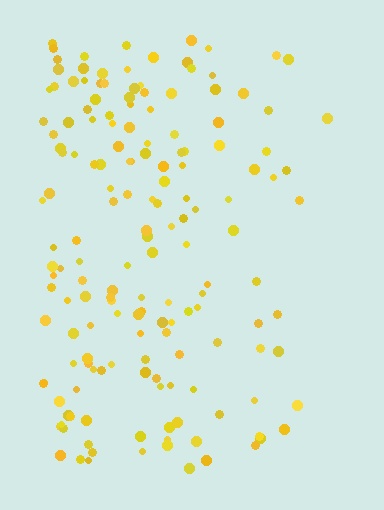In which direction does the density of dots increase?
From right to left, with the left side densest.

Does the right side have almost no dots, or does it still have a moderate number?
Still a moderate number, just noticeably fewer than the left.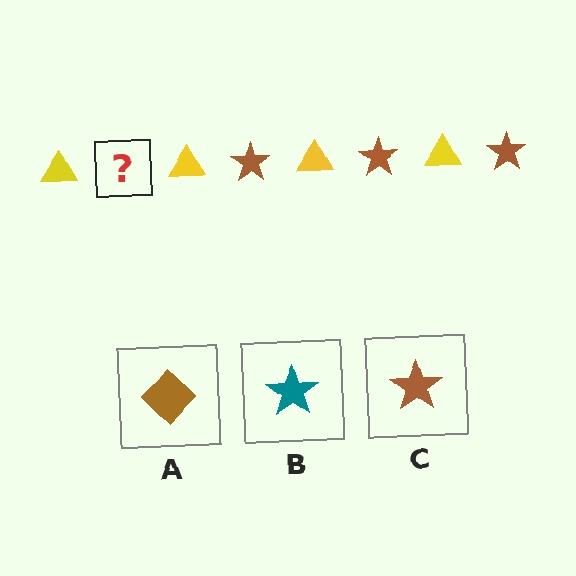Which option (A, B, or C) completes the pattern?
C.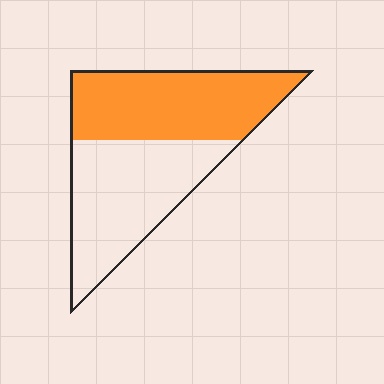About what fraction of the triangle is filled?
About one half (1/2).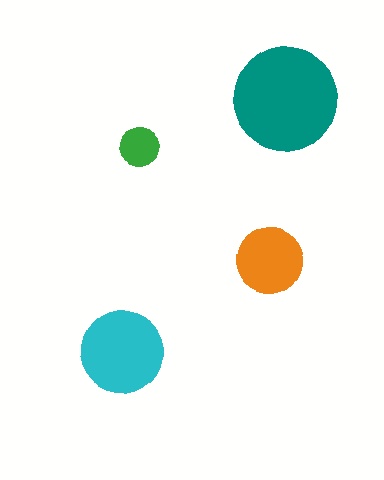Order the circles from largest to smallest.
the teal one, the cyan one, the orange one, the green one.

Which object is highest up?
The teal circle is topmost.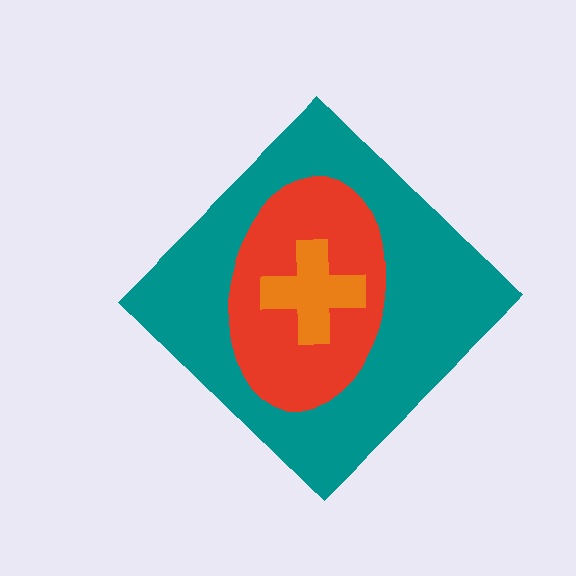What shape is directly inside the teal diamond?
The red ellipse.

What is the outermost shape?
The teal diamond.